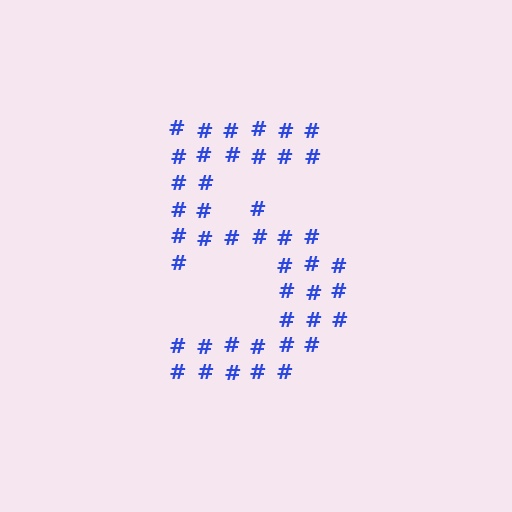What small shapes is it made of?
It is made of small hash symbols.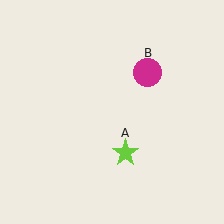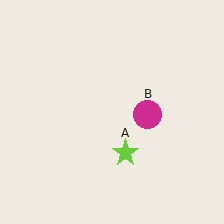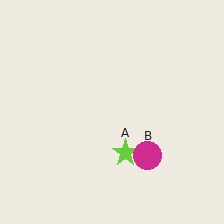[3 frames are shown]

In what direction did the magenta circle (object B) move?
The magenta circle (object B) moved down.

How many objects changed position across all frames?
1 object changed position: magenta circle (object B).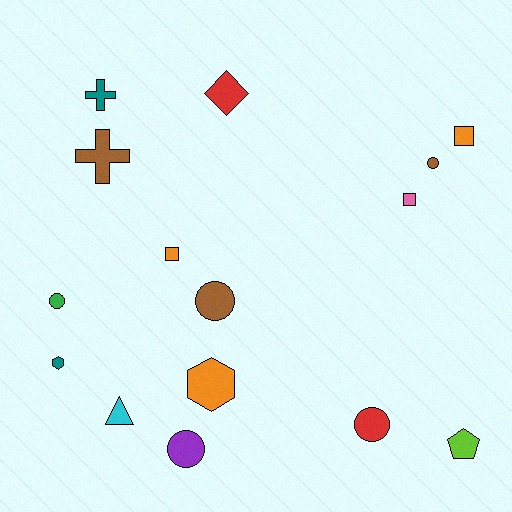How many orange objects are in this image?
There are 3 orange objects.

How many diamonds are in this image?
There is 1 diamond.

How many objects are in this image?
There are 15 objects.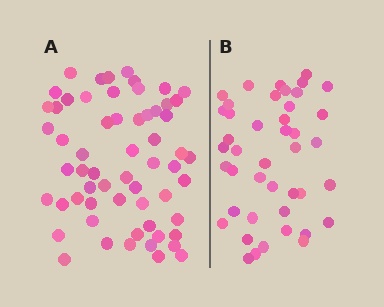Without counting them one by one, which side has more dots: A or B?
Region A (the left region) has more dots.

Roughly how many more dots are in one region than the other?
Region A has approximately 15 more dots than region B.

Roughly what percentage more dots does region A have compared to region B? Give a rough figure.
About 40% more.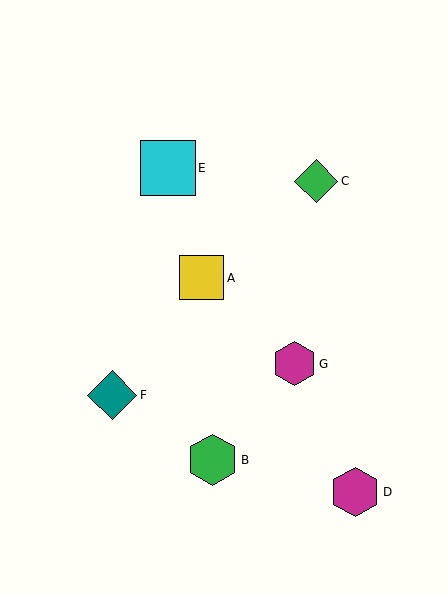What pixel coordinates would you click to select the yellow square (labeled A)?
Click at (202, 278) to select the yellow square A.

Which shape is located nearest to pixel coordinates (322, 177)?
The green diamond (labeled C) at (316, 181) is nearest to that location.